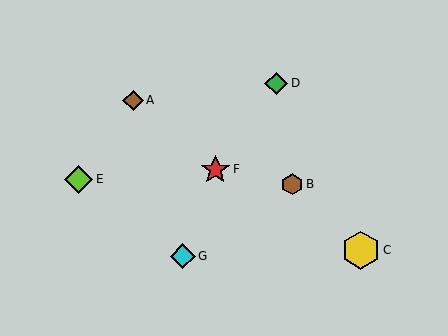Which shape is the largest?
The yellow hexagon (labeled C) is the largest.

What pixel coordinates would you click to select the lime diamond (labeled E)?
Click at (79, 179) to select the lime diamond E.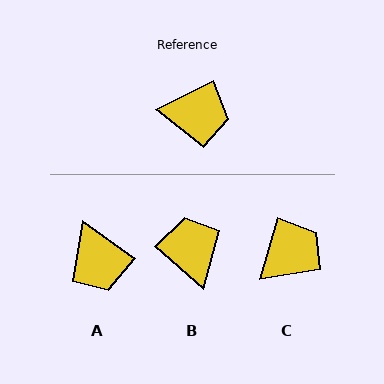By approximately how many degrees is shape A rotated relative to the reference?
Approximately 62 degrees clockwise.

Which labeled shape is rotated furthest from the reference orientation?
B, about 113 degrees away.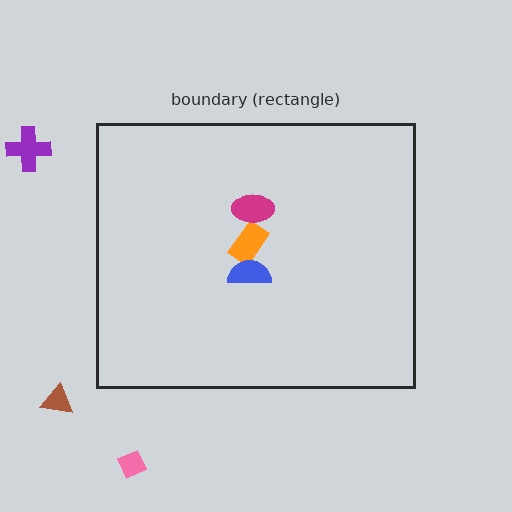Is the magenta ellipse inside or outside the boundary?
Inside.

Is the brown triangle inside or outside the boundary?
Outside.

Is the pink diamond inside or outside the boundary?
Outside.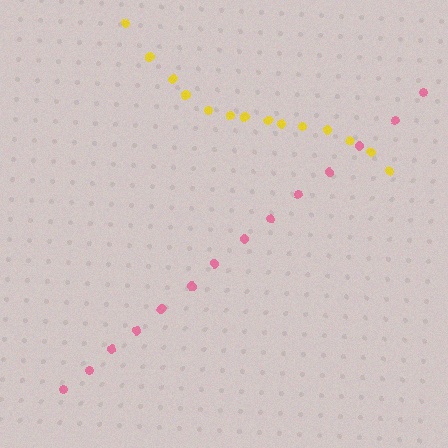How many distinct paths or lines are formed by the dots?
There are 2 distinct paths.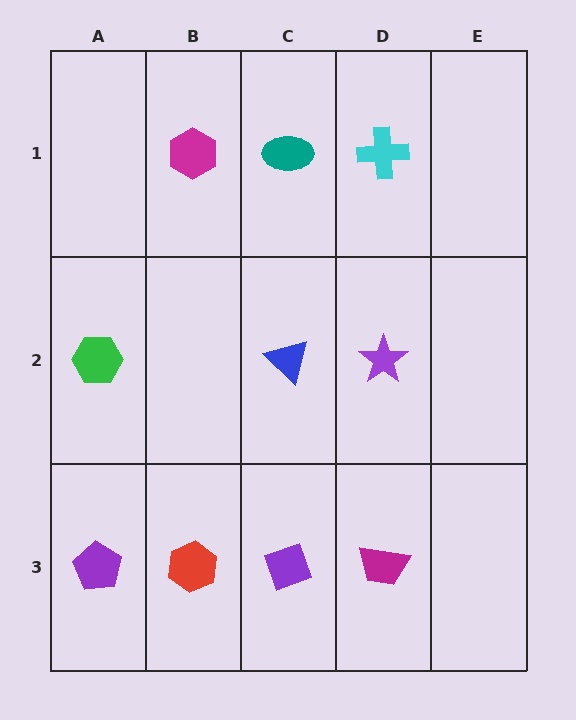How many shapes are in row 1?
3 shapes.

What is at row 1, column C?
A teal ellipse.